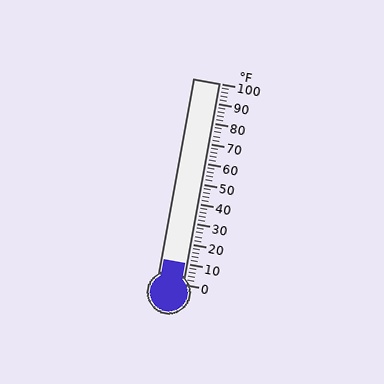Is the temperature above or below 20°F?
The temperature is below 20°F.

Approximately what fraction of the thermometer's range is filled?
The thermometer is filled to approximately 10% of its range.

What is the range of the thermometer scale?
The thermometer scale ranges from 0°F to 100°F.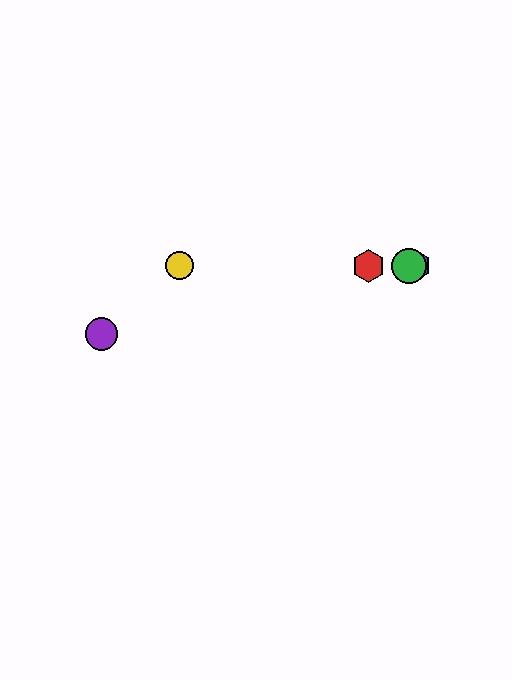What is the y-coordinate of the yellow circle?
The yellow circle is at y≈266.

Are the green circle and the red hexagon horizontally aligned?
Yes, both are at y≈266.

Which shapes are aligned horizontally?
The red hexagon, the blue hexagon, the green circle, the yellow circle are aligned horizontally.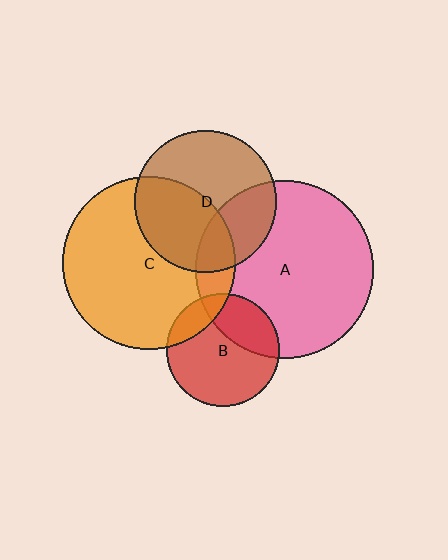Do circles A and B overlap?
Yes.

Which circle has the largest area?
Circle A (pink).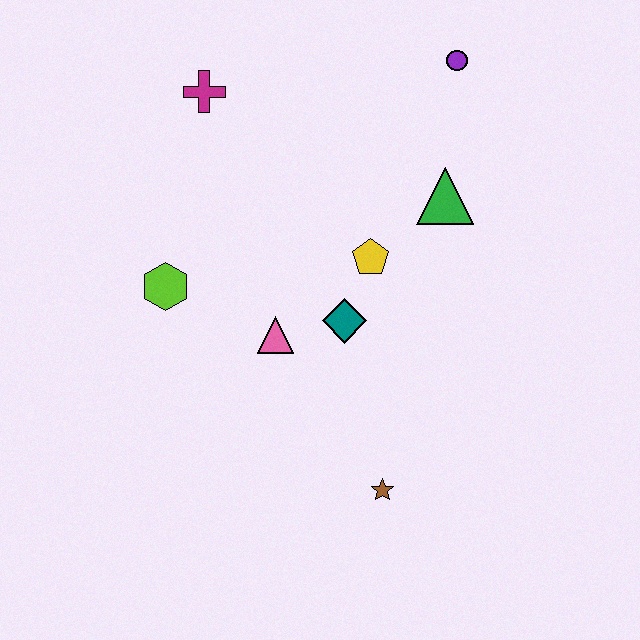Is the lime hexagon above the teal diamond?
Yes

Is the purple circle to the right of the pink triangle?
Yes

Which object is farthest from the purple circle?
The brown star is farthest from the purple circle.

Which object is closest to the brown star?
The teal diamond is closest to the brown star.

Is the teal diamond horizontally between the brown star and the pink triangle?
Yes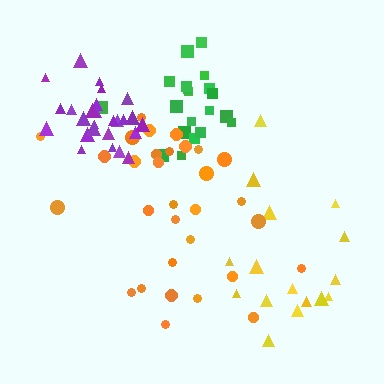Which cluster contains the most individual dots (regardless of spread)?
Orange (31).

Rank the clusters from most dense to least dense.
purple, green, orange, yellow.